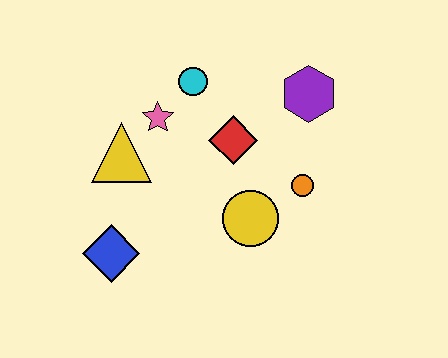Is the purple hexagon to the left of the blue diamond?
No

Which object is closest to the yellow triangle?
The pink star is closest to the yellow triangle.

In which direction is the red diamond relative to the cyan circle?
The red diamond is below the cyan circle.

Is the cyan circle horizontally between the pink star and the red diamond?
Yes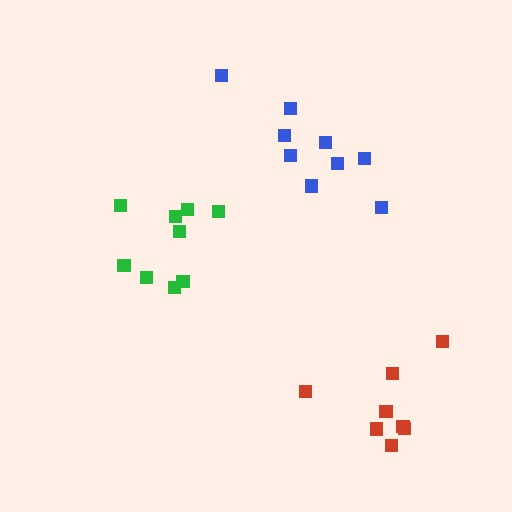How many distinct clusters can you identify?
There are 3 distinct clusters.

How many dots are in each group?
Group 1: 9 dots, Group 2: 8 dots, Group 3: 9 dots (26 total).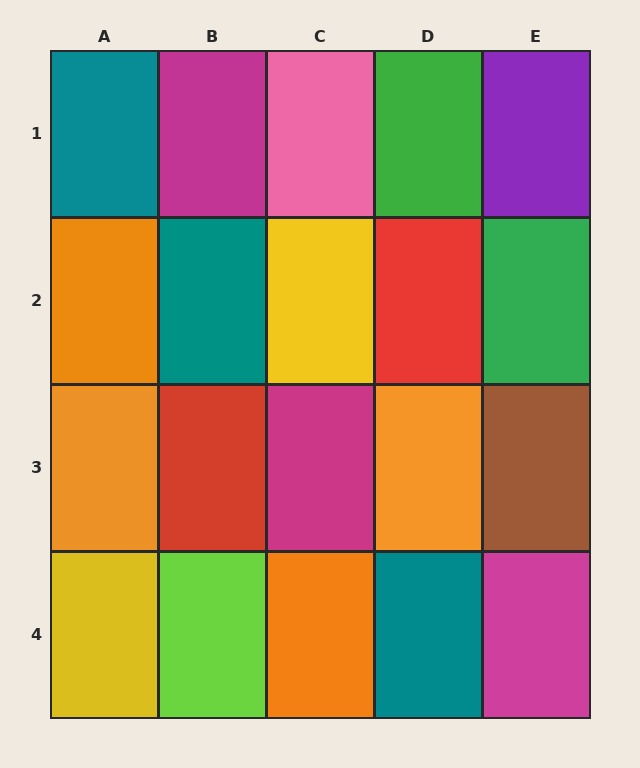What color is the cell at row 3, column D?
Orange.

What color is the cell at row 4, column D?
Teal.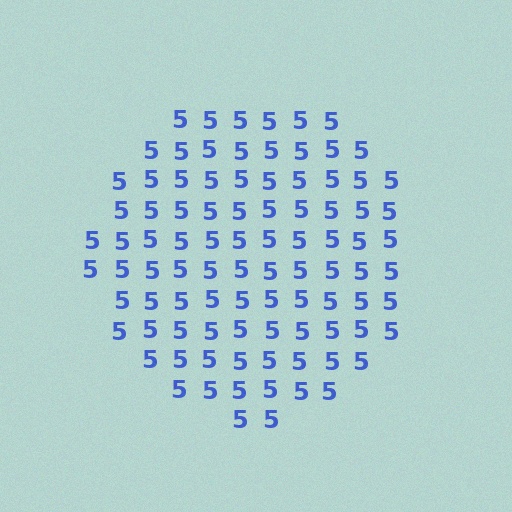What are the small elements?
The small elements are digit 5's.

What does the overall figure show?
The overall figure shows a circle.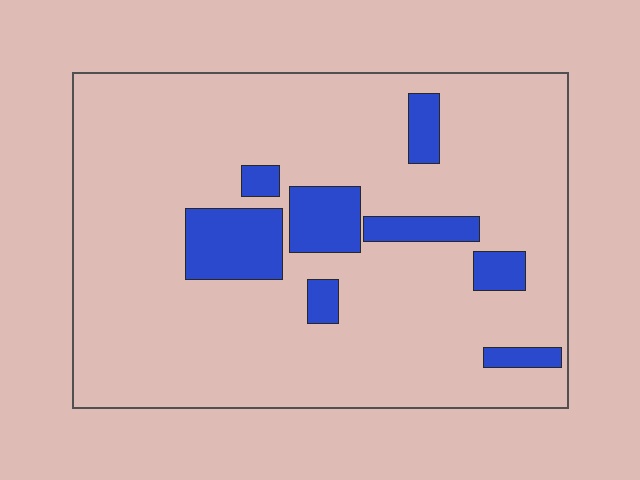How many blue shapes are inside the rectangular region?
8.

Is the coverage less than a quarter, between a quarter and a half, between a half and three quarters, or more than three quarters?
Less than a quarter.